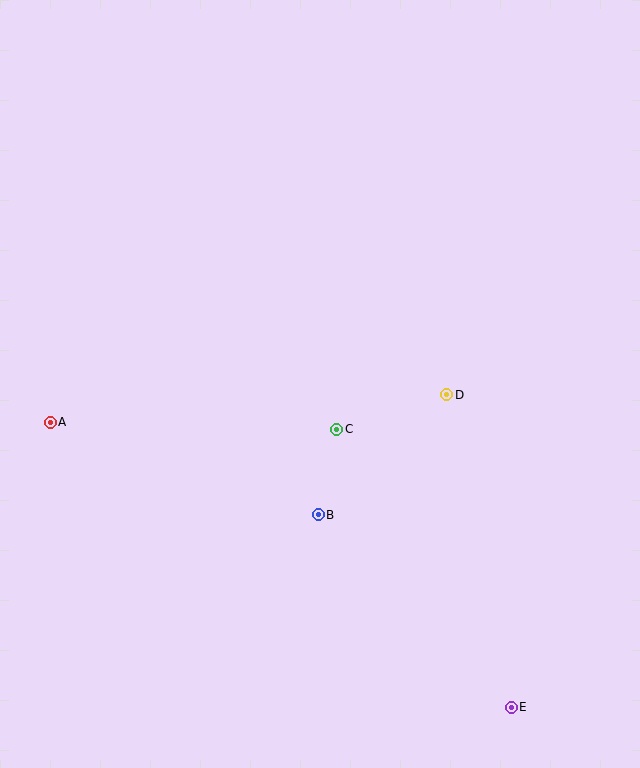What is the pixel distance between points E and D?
The distance between E and D is 319 pixels.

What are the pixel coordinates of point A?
Point A is at (50, 422).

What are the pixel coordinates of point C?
Point C is at (337, 429).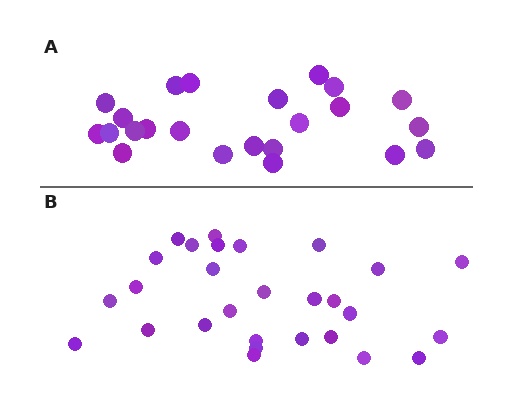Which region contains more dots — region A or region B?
Region B (the bottom region) has more dots.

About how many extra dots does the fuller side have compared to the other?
Region B has about 5 more dots than region A.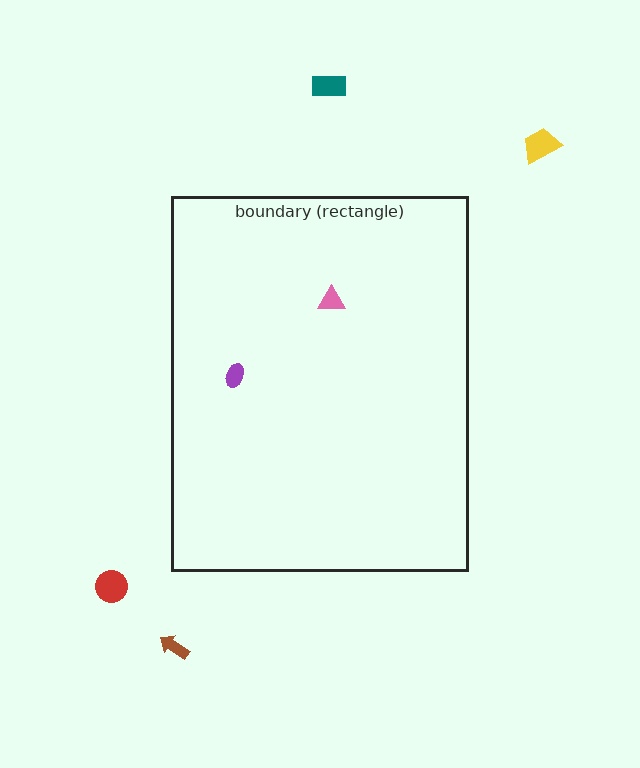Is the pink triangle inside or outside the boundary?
Inside.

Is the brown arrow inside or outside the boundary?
Outside.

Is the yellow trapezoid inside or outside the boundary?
Outside.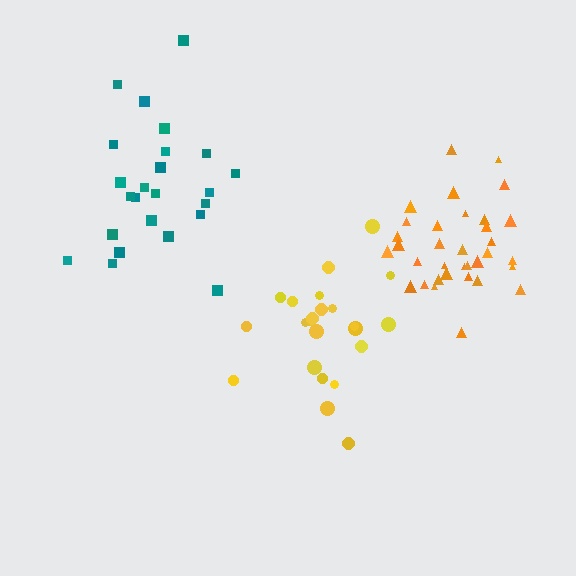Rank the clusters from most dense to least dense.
orange, yellow, teal.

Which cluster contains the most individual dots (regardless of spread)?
Orange (34).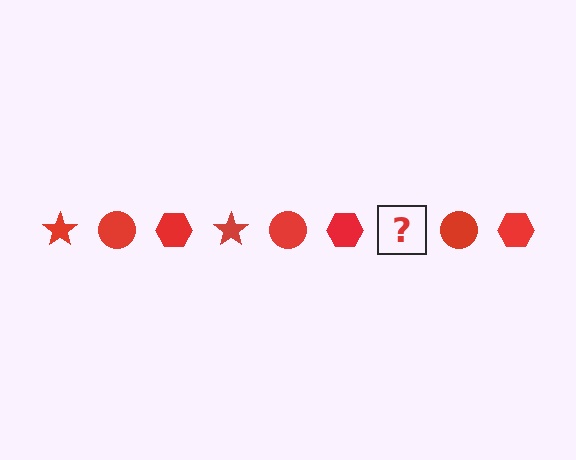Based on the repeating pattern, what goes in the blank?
The blank should be a red star.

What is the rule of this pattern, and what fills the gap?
The rule is that the pattern cycles through star, circle, hexagon shapes in red. The gap should be filled with a red star.